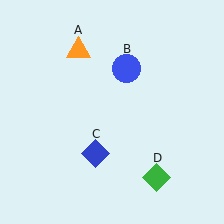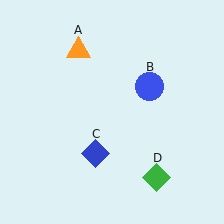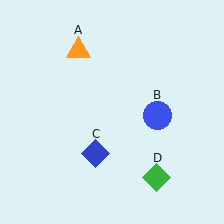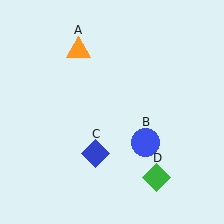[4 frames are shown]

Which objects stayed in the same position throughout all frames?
Orange triangle (object A) and blue diamond (object C) and green diamond (object D) remained stationary.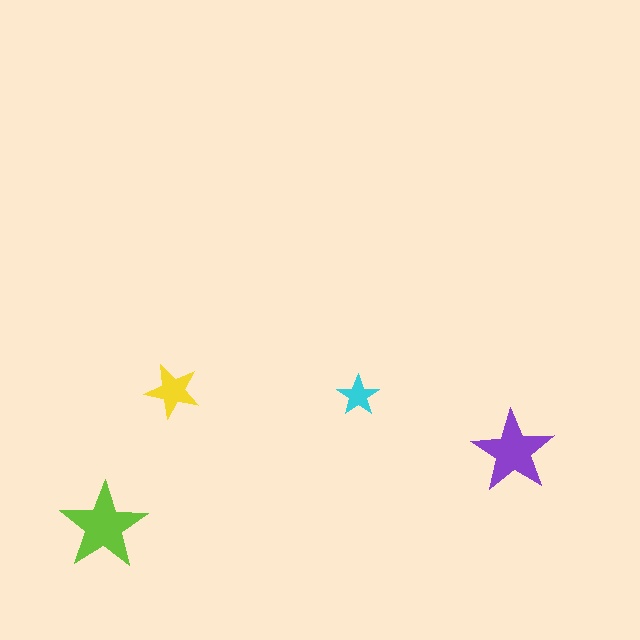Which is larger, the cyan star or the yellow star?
The yellow one.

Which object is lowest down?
The lime star is bottommost.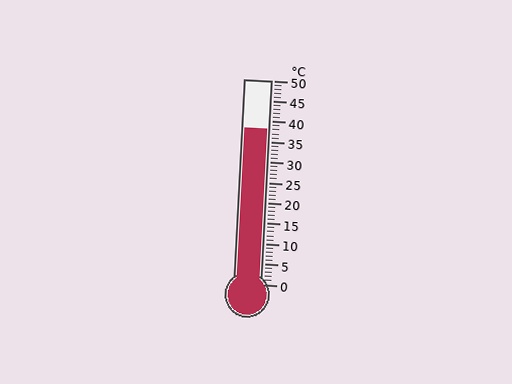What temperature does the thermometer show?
The thermometer shows approximately 38°C.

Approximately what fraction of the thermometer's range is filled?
The thermometer is filled to approximately 75% of its range.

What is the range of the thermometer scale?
The thermometer scale ranges from 0°C to 50°C.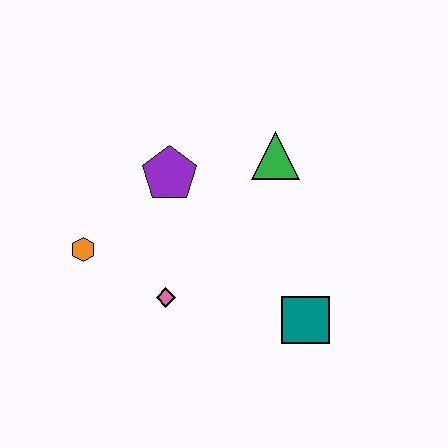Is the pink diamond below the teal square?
No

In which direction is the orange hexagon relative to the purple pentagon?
The orange hexagon is to the left of the purple pentagon.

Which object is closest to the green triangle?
The purple pentagon is closest to the green triangle.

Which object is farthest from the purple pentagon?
The teal square is farthest from the purple pentagon.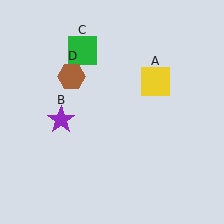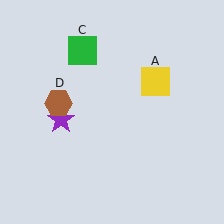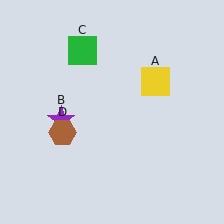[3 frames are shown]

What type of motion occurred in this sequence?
The brown hexagon (object D) rotated counterclockwise around the center of the scene.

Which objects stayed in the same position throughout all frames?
Yellow square (object A) and purple star (object B) and green square (object C) remained stationary.